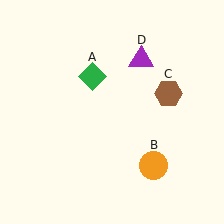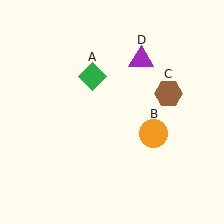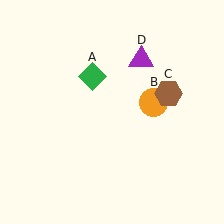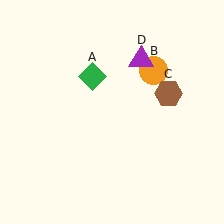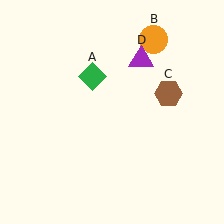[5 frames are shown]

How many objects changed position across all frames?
1 object changed position: orange circle (object B).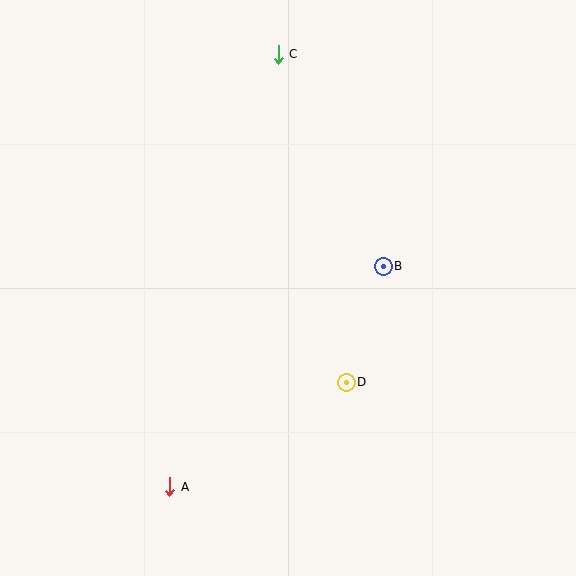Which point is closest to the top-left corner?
Point C is closest to the top-left corner.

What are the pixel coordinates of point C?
Point C is at (278, 54).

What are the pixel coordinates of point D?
Point D is at (346, 382).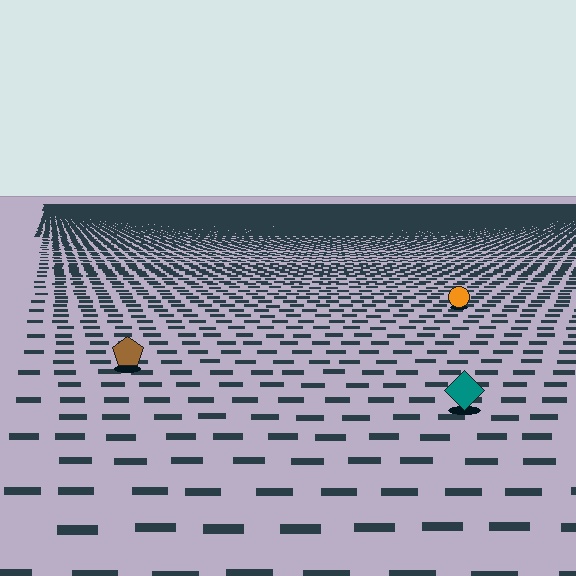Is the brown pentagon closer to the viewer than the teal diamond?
No. The teal diamond is closer — you can tell from the texture gradient: the ground texture is coarser near it.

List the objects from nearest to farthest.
From nearest to farthest: the teal diamond, the brown pentagon, the orange circle.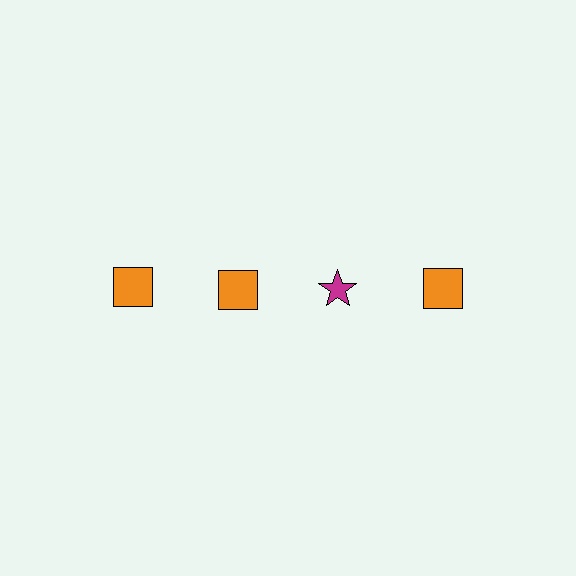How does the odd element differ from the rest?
It differs in both color (magenta instead of orange) and shape (star instead of square).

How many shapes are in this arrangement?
There are 4 shapes arranged in a grid pattern.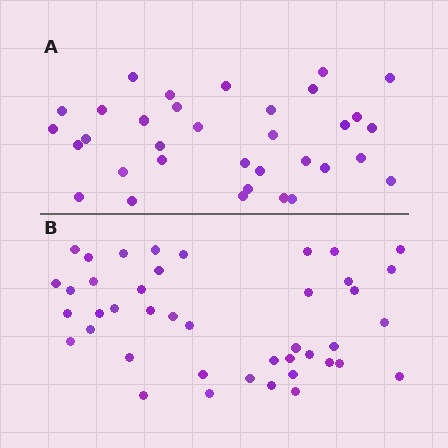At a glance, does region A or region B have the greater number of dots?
Region B (the bottom region) has more dots.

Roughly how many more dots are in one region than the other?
Region B has roughly 8 or so more dots than region A.